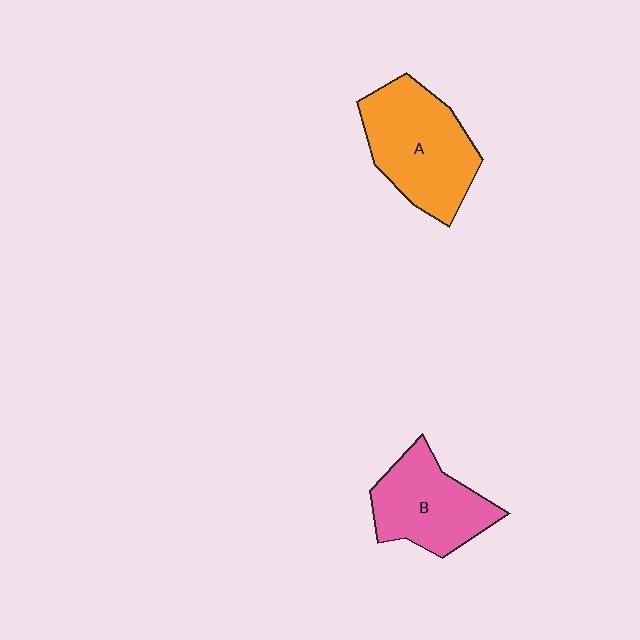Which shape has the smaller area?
Shape B (pink).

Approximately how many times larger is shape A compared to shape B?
Approximately 1.2 times.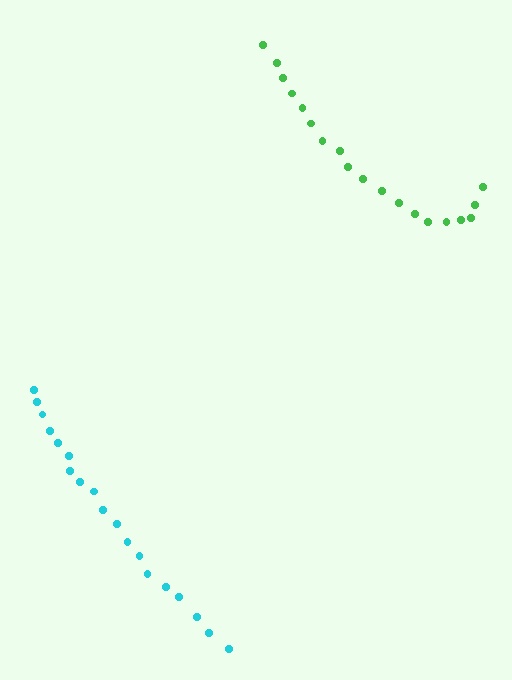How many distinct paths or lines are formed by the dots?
There are 2 distinct paths.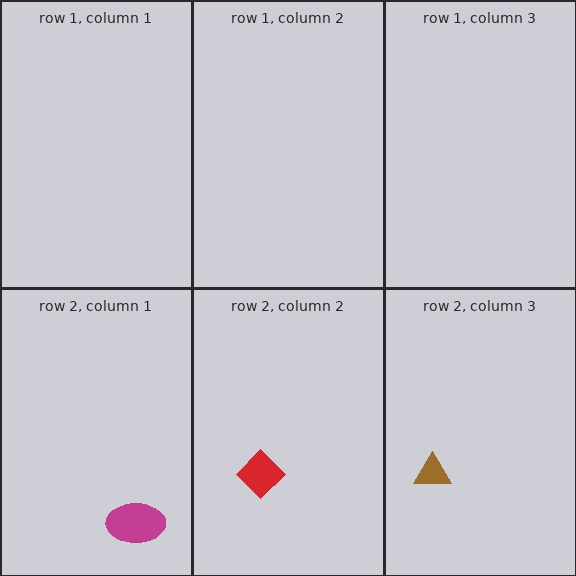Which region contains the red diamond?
The row 2, column 2 region.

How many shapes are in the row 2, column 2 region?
1.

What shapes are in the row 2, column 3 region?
The brown triangle.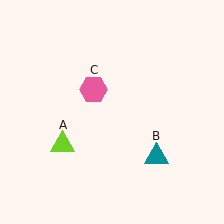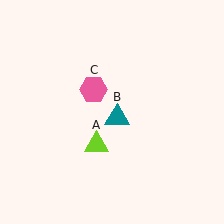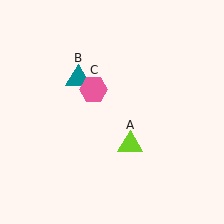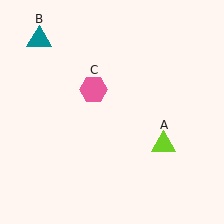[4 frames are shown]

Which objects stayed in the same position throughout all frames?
Pink hexagon (object C) remained stationary.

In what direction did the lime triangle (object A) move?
The lime triangle (object A) moved right.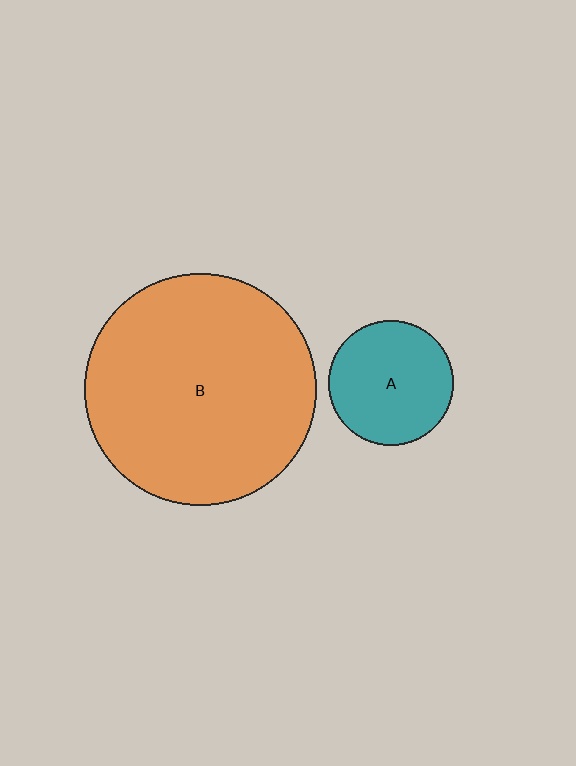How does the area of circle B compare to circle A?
Approximately 3.4 times.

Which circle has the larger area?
Circle B (orange).